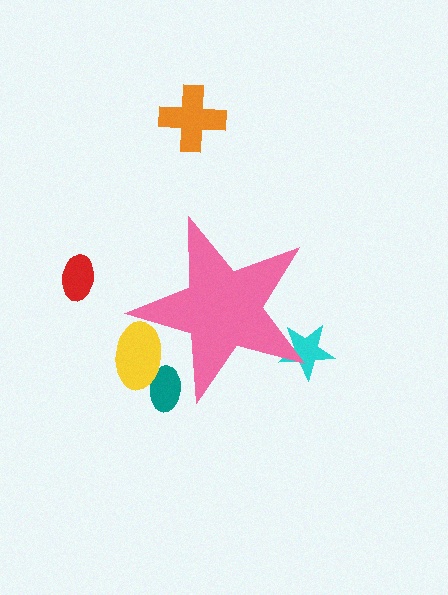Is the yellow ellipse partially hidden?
Yes, the yellow ellipse is partially hidden behind the pink star.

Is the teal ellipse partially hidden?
Yes, the teal ellipse is partially hidden behind the pink star.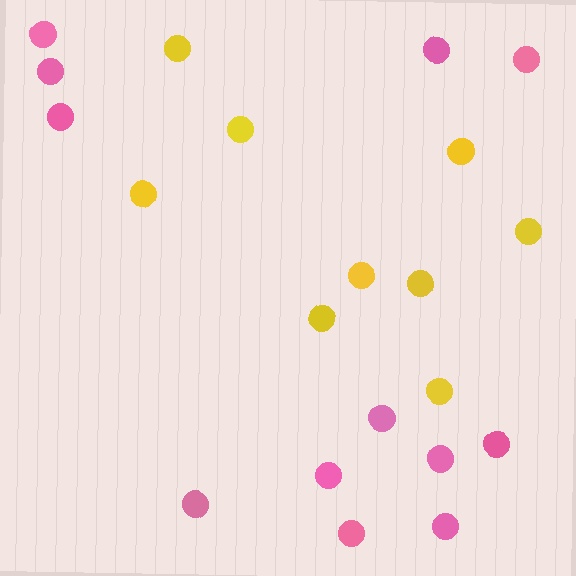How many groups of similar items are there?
There are 2 groups: one group of pink circles (12) and one group of yellow circles (9).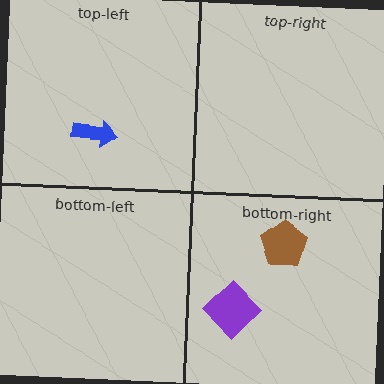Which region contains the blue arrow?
The top-left region.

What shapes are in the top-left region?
The blue arrow.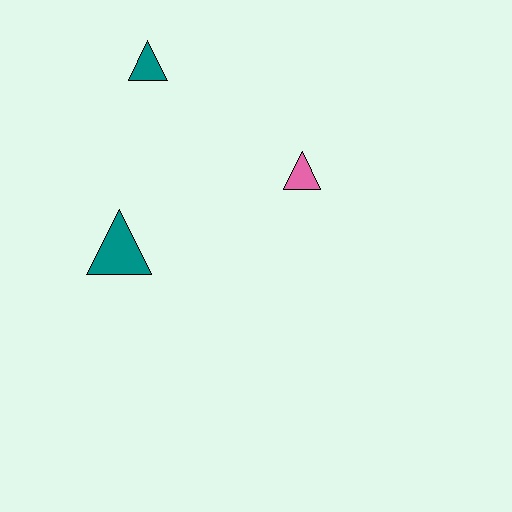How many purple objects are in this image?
There are no purple objects.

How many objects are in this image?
There are 3 objects.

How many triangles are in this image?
There are 3 triangles.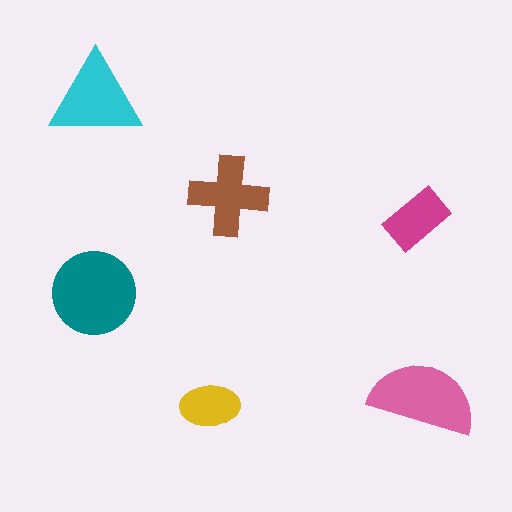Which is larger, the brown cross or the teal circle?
The teal circle.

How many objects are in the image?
There are 6 objects in the image.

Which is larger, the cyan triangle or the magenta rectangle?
The cyan triangle.